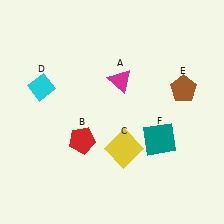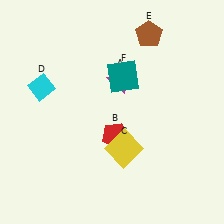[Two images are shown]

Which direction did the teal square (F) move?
The teal square (F) moved up.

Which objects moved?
The objects that moved are: the red pentagon (B), the brown pentagon (E), the teal square (F).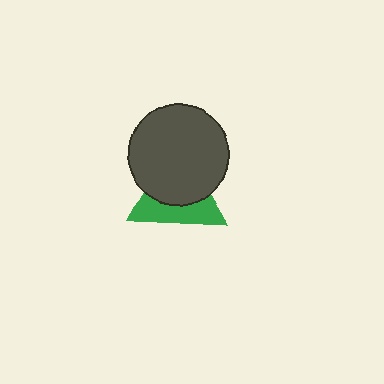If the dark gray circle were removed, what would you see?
You would see the complete green triangle.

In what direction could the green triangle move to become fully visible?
The green triangle could move down. That would shift it out from behind the dark gray circle entirely.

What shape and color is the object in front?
The object in front is a dark gray circle.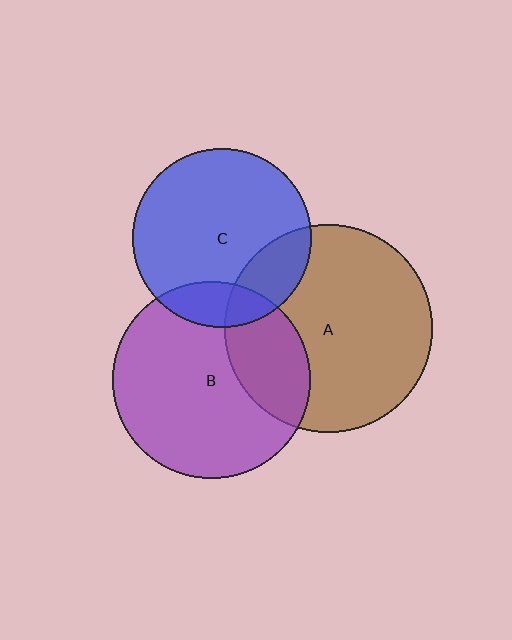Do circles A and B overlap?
Yes.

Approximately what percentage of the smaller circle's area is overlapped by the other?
Approximately 25%.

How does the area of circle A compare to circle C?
Approximately 1.3 times.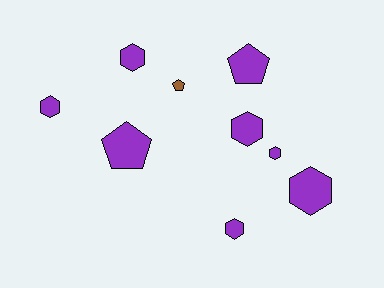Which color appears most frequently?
Purple, with 8 objects.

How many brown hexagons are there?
There are no brown hexagons.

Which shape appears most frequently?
Hexagon, with 6 objects.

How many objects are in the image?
There are 9 objects.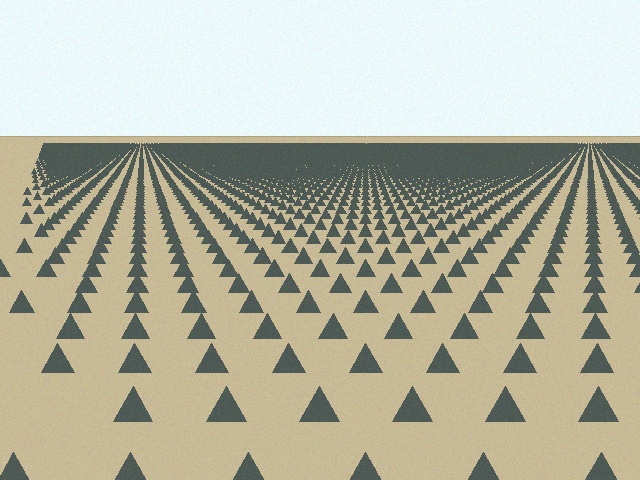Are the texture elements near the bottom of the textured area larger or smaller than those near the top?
Larger. Near the bottom, elements are closer to the viewer and appear at a bigger on-screen size.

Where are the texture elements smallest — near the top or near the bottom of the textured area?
Near the top.